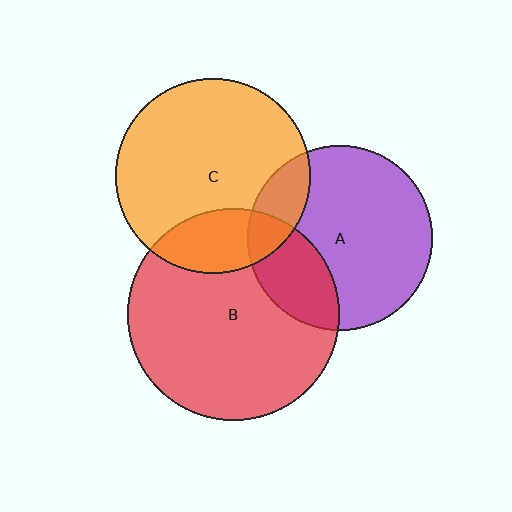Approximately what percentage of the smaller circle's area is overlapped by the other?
Approximately 20%.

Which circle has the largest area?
Circle B (red).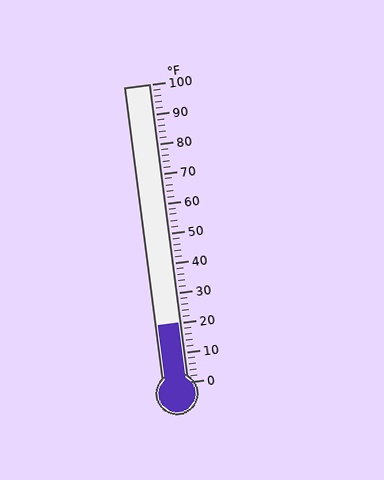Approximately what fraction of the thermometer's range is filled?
The thermometer is filled to approximately 20% of its range.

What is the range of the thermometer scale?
The thermometer scale ranges from 0°F to 100°F.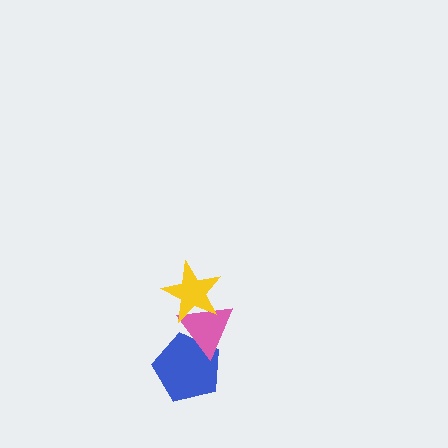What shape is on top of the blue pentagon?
The pink triangle is on top of the blue pentagon.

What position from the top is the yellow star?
The yellow star is 1st from the top.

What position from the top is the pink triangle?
The pink triangle is 2nd from the top.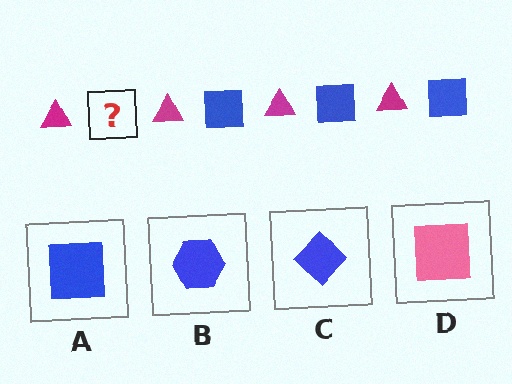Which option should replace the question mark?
Option A.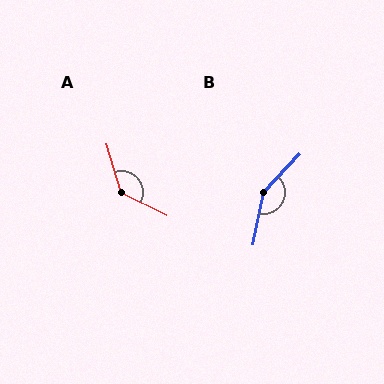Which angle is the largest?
B, at approximately 148 degrees.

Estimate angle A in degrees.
Approximately 132 degrees.